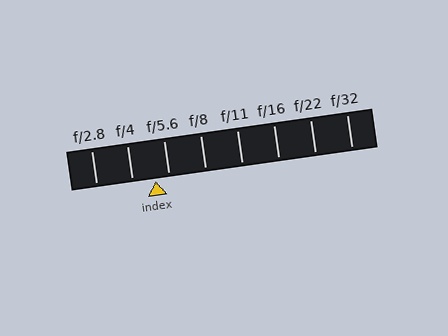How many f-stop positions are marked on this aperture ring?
There are 8 f-stop positions marked.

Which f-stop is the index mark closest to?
The index mark is closest to f/5.6.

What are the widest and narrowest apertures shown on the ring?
The widest aperture shown is f/2.8 and the narrowest is f/32.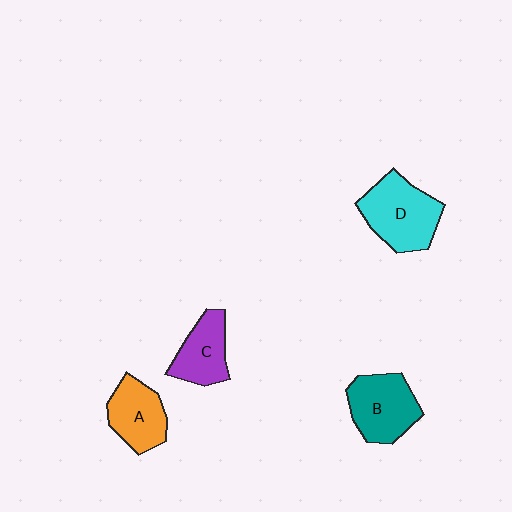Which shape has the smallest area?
Shape C (purple).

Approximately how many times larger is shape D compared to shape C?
Approximately 1.4 times.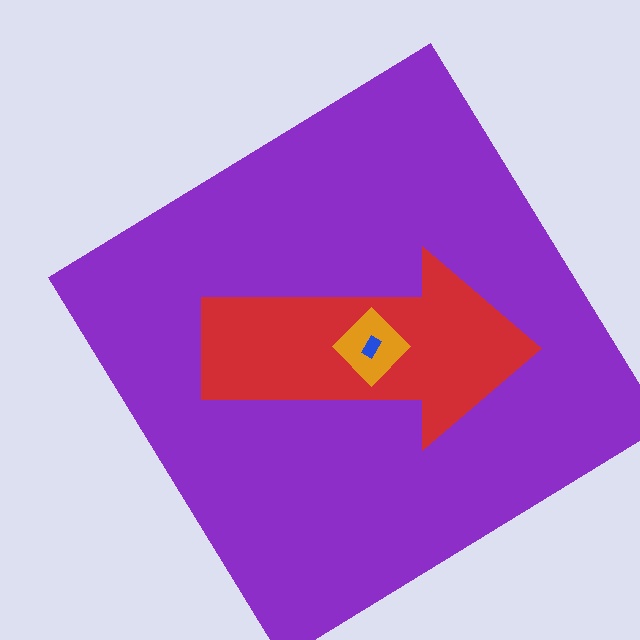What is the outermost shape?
The purple diamond.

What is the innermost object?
The blue rectangle.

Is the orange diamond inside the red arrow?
Yes.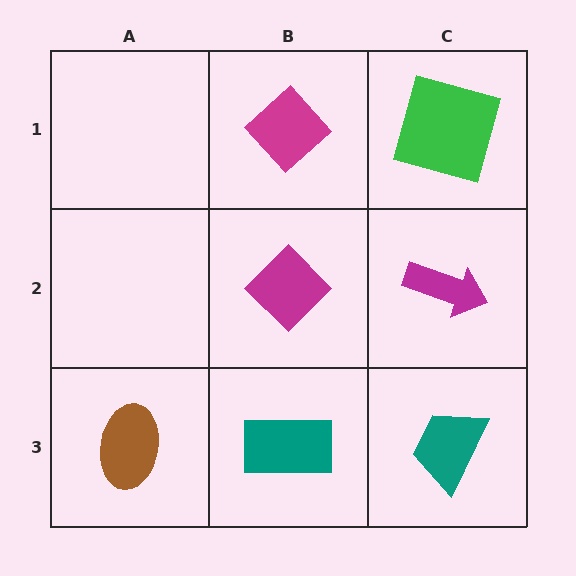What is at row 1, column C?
A green square.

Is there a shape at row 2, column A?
No, that cell is empty.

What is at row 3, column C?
A teal trapezoid.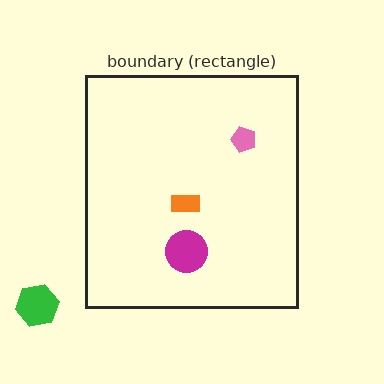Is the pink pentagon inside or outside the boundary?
Inside.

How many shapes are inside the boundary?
3 inside, 1 outside.